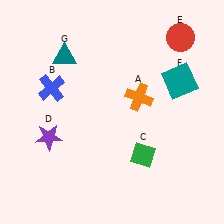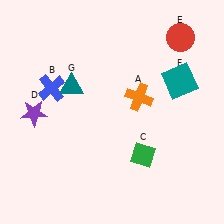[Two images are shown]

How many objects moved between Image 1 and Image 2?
2 objects moved between the two images.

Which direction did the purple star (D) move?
The purple star (D) moved up.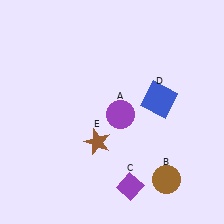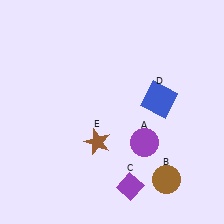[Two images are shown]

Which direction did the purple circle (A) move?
The purple circle (A) moved down.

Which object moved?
The purple circle (A) moved down.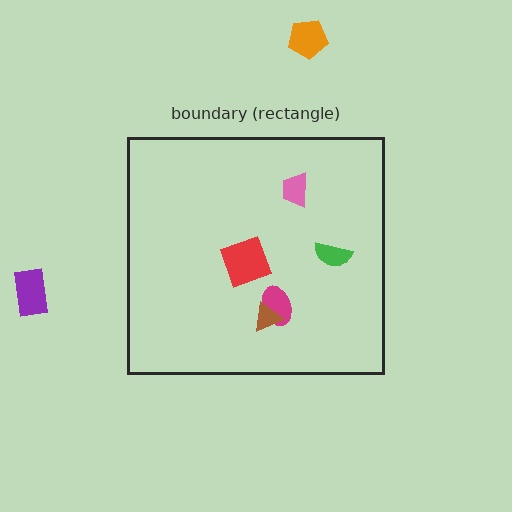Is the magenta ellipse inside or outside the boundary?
Inside.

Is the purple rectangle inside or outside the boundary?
Outside.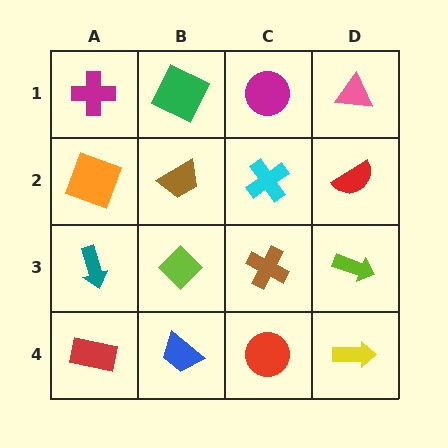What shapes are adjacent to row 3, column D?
A red semicircle (row 2, column D), a yellow arrow (row 4, column D), a brown cross (row 3, column C).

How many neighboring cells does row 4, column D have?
2.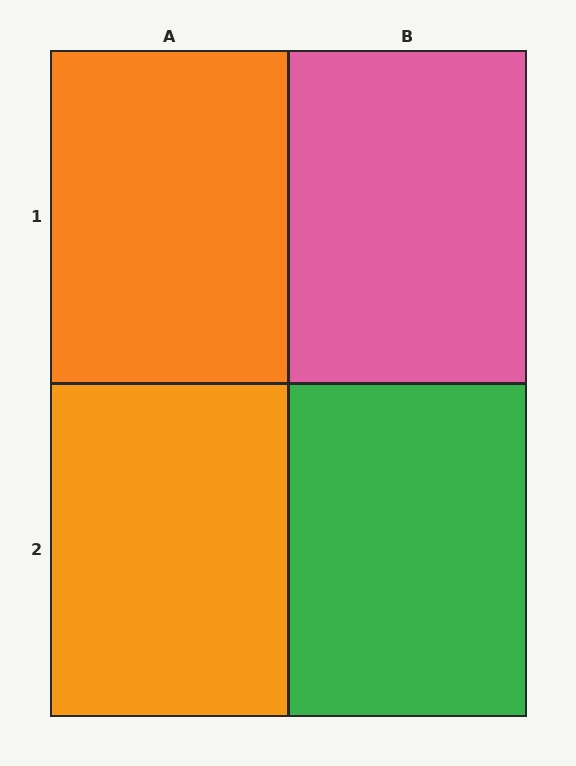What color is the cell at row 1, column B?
Pink.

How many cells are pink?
1 cell is pink.